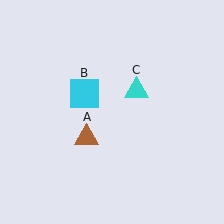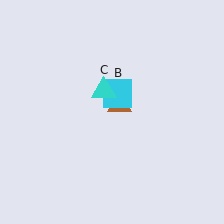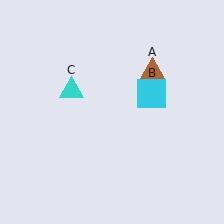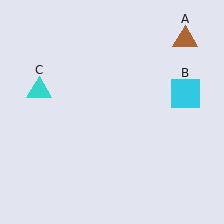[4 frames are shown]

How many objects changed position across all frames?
3 objects changed position: brown triangle (object A), cyan square (object B), cyan triangle (object C).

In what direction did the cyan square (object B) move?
The cyan square (object B) moved right.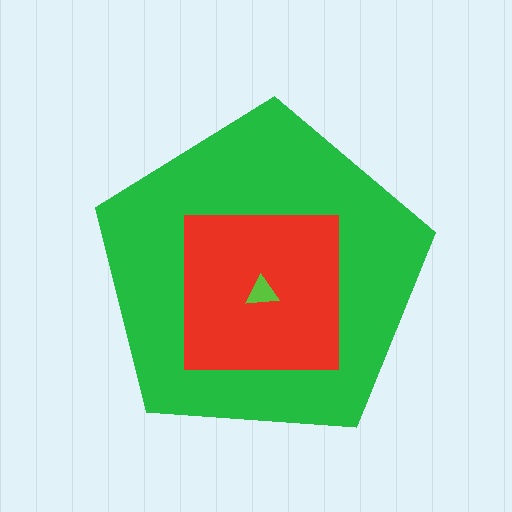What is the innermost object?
The lime triangle.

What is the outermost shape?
The green pentagon.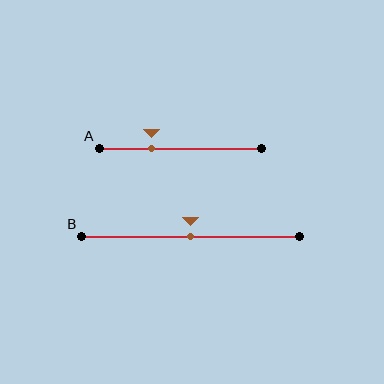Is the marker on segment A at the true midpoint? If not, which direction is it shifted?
No, the marker on segment A is shifted to the left by about 18% of the segment length.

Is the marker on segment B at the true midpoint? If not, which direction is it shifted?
Yes, the marker on segment B is at the true midpoint.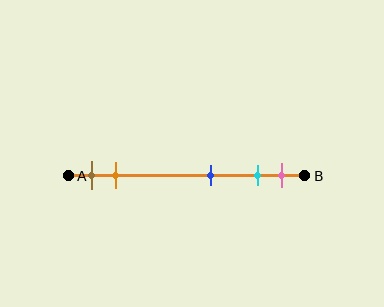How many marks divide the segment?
There are 5 marks dividing the segment.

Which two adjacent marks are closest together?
The cyan and pink marks are the closest adjacent pair.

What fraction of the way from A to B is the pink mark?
The pink mark is approximately 90% (0.9) of the way from A to B.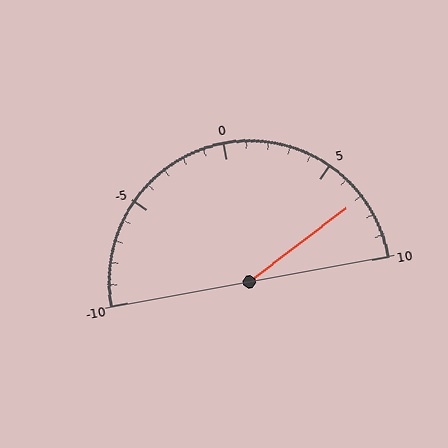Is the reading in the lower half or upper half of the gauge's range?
The reading is in the upper half of the range (-10 to 10).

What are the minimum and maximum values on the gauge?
The gauge ranges from -10 to 10.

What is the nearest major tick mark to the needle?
The nearest major tick mark is 5.